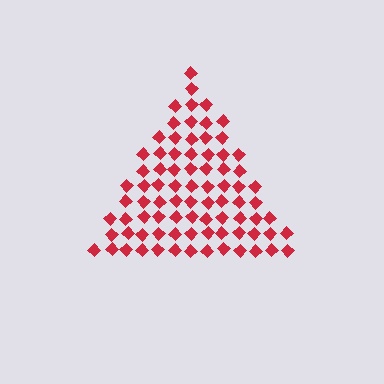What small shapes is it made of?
It is made of small diamonds.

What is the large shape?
The large shape is a triangle.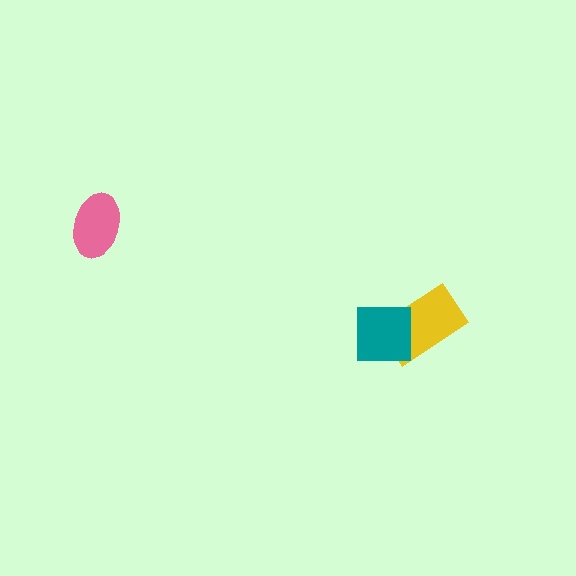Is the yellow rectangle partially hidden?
Yes, it is partially covered by another shape.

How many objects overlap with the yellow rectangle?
1 object overlaps with the yellow rectangle.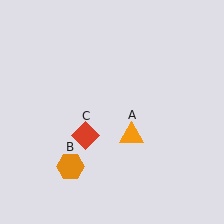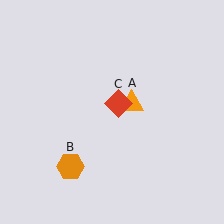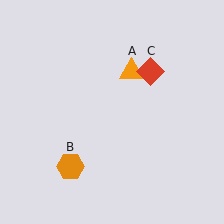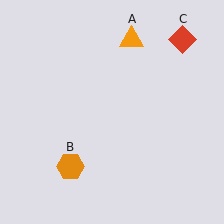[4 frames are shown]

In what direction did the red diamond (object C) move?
The red diamond (object C) moved up and to the right.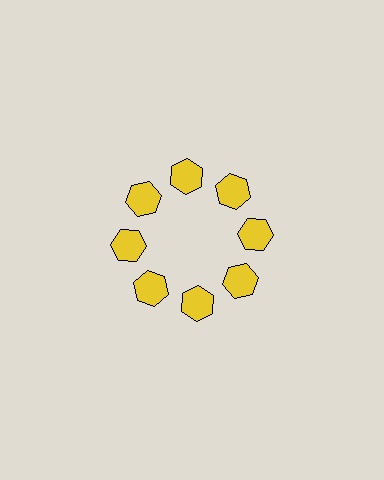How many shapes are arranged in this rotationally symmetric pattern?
There are 8 shapes, arranged in 8 groups of 1.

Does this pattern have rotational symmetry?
Yes, this pattern has 8-fold rotational symmetry. It looks the same after rotating 45 degrees around the center.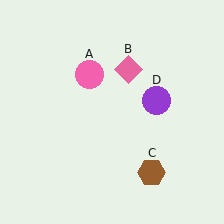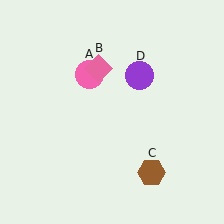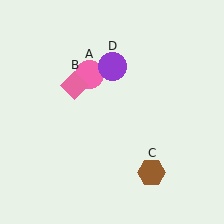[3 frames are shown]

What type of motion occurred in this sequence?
The pink diamond (object B), purple circle (object D) rotated counterclockwise around the center of the scene.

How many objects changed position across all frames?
2 objects changed position: pink diamond (object B), purple circle (object D).